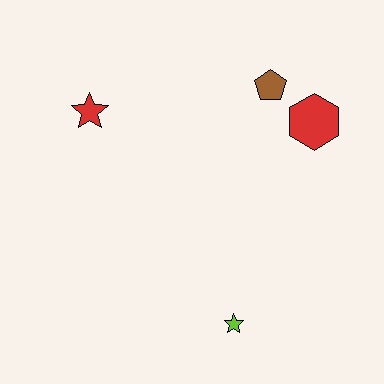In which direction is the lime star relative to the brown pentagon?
The lime star is below the brown pentagon.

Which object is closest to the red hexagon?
The brown pentagon is closest to the red hexagon.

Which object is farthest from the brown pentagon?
The lime star is farthest from the brown pentagon.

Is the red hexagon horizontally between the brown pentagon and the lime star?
No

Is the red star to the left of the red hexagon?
Yes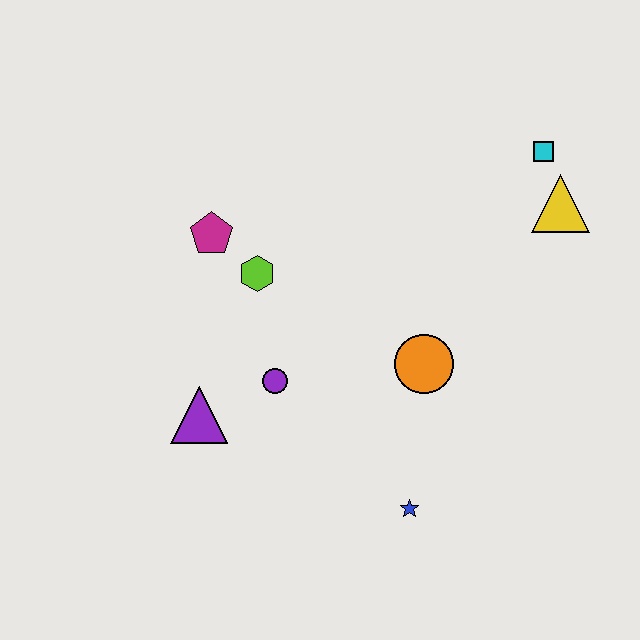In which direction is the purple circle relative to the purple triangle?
The purple circle is to the right of the purple triangle.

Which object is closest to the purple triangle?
The purple circle is closest to the purple triangle.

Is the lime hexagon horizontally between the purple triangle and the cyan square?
Yes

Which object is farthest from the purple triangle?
The cyan square is farthest from the purple triangle.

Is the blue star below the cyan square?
Yes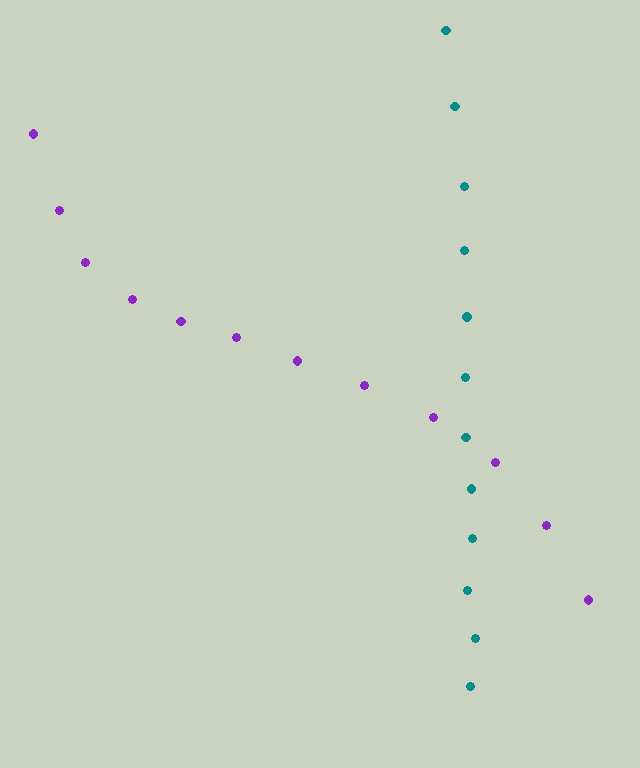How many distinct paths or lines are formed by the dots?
There are 2 distinct paths.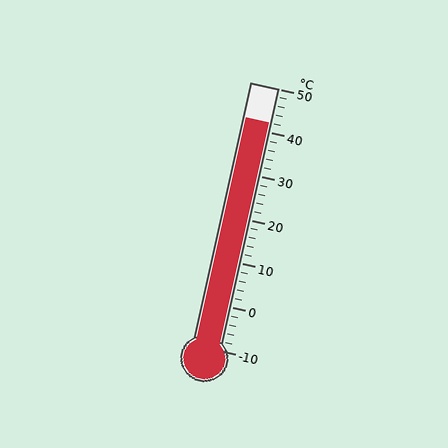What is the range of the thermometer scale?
The thermometer scale ranges from -10°C to 50°C.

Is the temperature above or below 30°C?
The temperature is above 30°C.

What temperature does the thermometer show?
The thermometer shows approximately 42°C.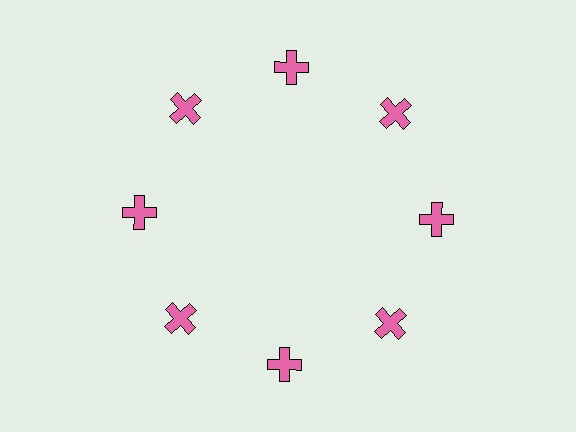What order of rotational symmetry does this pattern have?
This pattern has 8-fold rotational symmetry.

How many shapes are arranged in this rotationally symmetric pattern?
There are 8 shapes, arranged in 8 groups of 1.